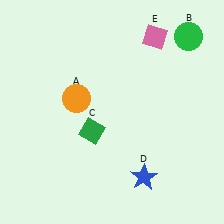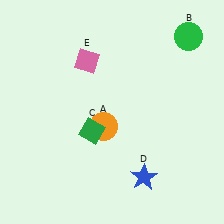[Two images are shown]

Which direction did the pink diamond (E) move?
The pink diamond (E) moved left.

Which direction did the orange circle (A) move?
The orange circle (A) moved down.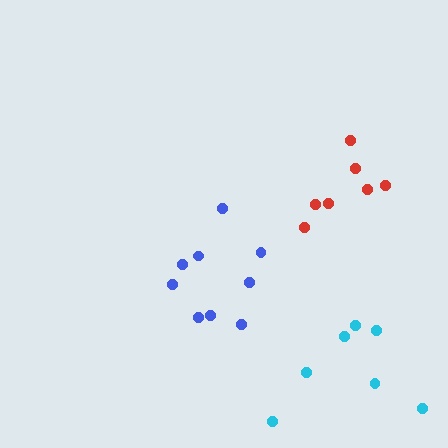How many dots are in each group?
Group 1: 7 dots, Group 2: 9 dots, Group 3: 7 dots (23 total).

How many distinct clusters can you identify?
There are 3 distinct clusters.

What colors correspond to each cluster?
The clusters are colored: red, blue, cyan.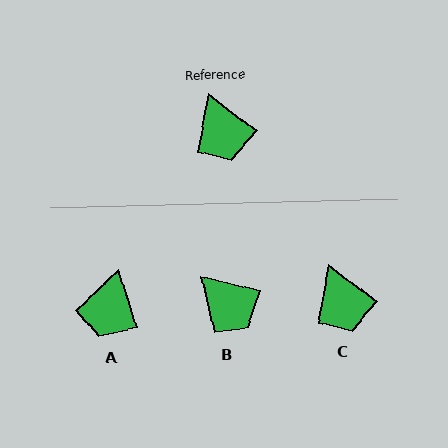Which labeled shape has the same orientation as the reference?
C.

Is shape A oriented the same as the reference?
No, it is off by about 36 degrees.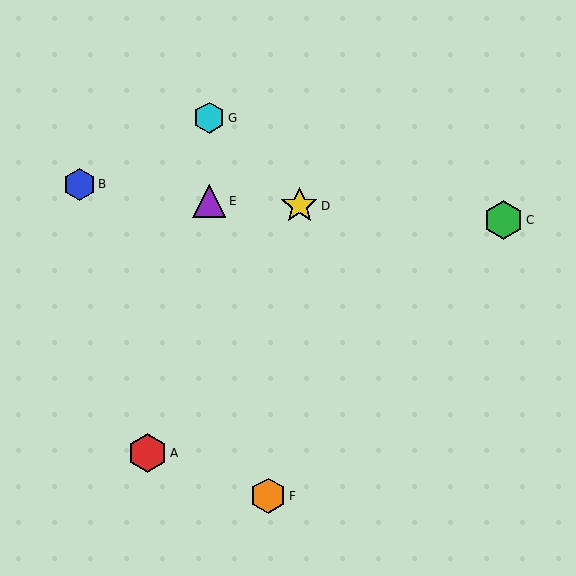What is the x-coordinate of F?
Object F is at x≈268.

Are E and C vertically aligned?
No, E is at x≈209 and C is at x≈503.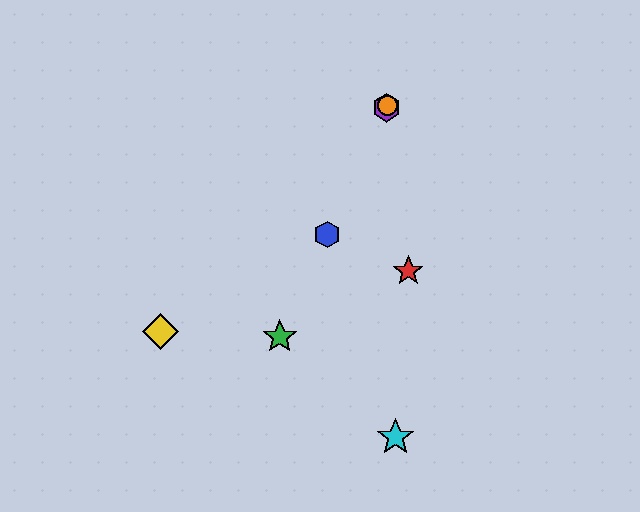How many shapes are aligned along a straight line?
4 shapes (the blue hexagon, the green star, the purple hexagon, the orange circle) are aligned along a straight line.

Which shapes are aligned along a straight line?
The blue hexagon, the green star, the purple hexagon, the orange circle are aligned along a straight line.